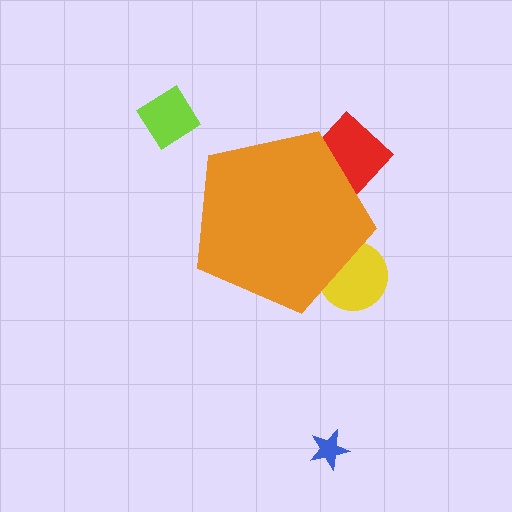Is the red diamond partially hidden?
Yes, the red diamond is partially hidden behind the orange pentagon.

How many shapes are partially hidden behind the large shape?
3 shapes are partially hidden.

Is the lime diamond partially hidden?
No, the lime diamond is fully visible.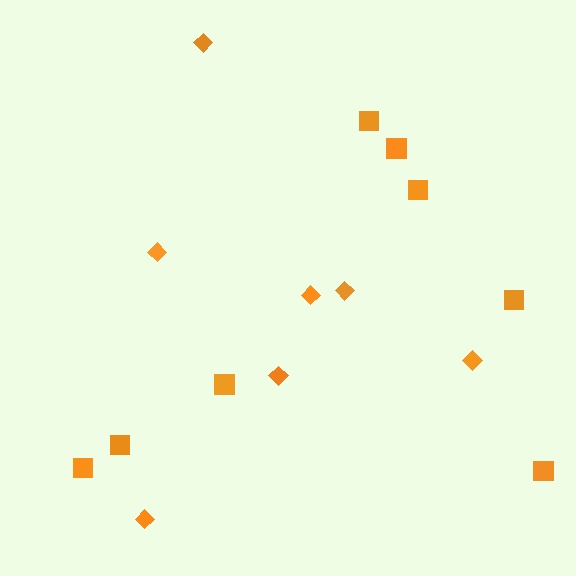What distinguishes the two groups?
There are 2 groups: one group of diamonds (7) and one group of squares (8).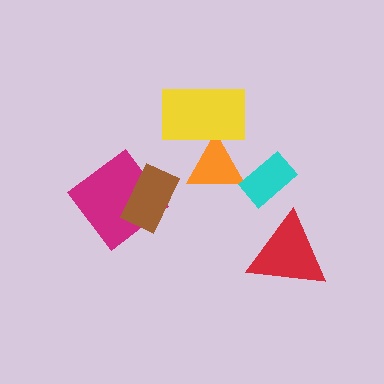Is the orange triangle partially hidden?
Yes, it is partially covered by another shape.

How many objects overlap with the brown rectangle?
1 object overlaps with the brown rectangle.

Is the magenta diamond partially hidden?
Yes, it is partially covered by another shape.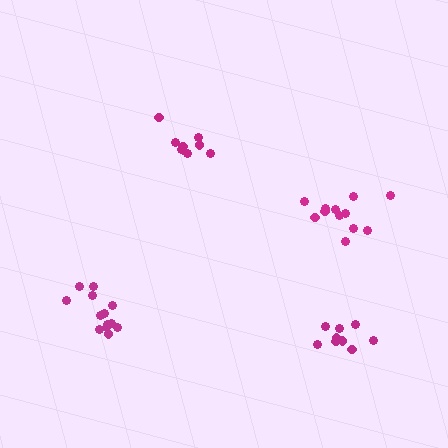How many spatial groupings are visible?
There are 4 spatial groupings.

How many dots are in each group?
Group 1: 9 dots, Group 2: 13 dots, Group 3: 12 dots, Group 4: 9 dots (43 total).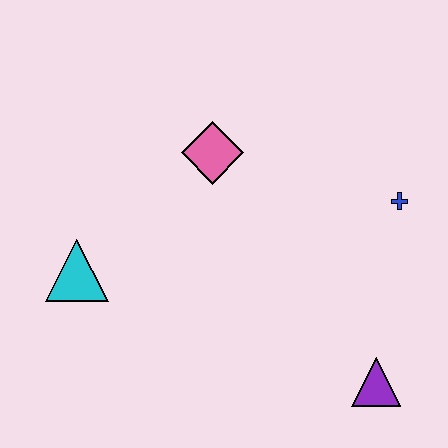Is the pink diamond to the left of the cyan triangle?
No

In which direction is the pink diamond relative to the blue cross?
The pink diamond is to the left of the blue cross.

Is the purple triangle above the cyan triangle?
No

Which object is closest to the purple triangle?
The blue cross is closest to the purple triangle.